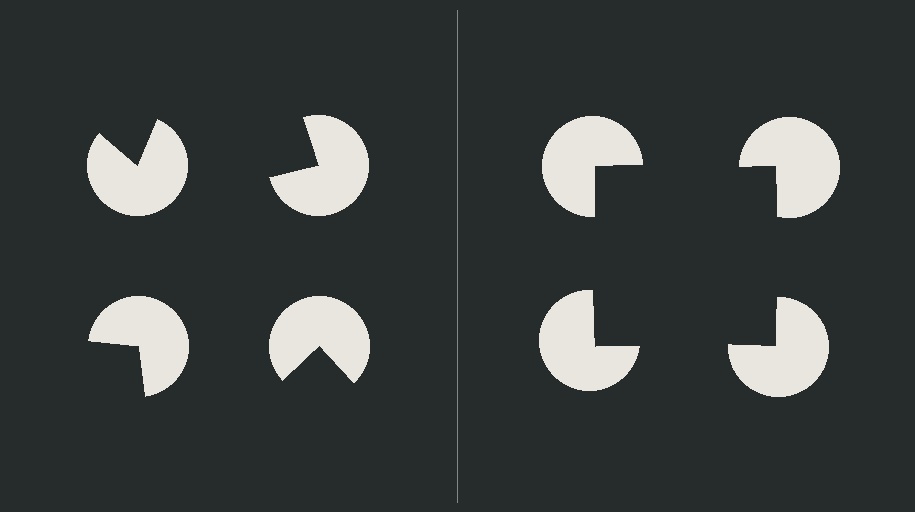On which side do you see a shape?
An illusory square appears on the right side. On the left side the wedge cuts are rotated, so no coherent shape forms.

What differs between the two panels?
The pac-man discs are positioned identically on both sides; only the wedge orientations differ. On the right they align to a square; on the left they are misaligned.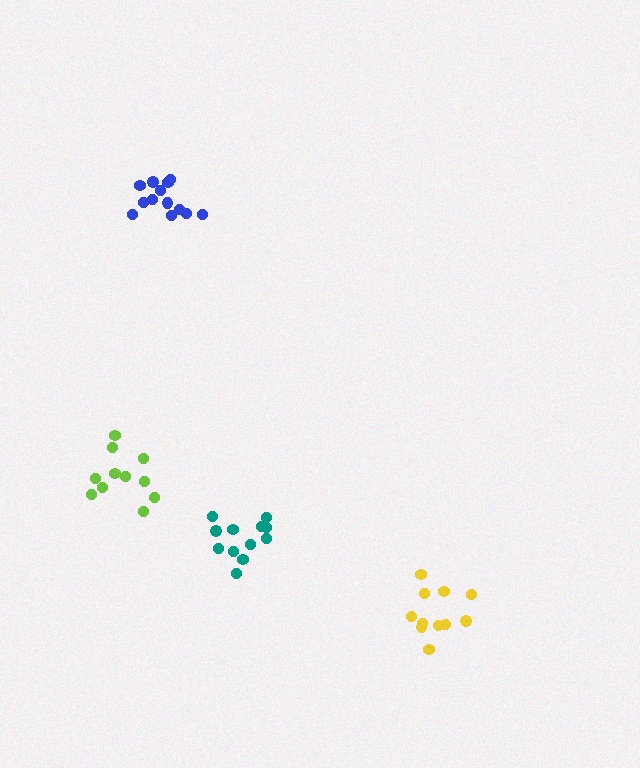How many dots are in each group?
Group 1: 12 dots, Group 2: 13 dots, Group 3: 11 dots, Group 4: 11 dots (47 total).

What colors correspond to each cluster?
The clusters are colored: teal, blue, lime, yellow.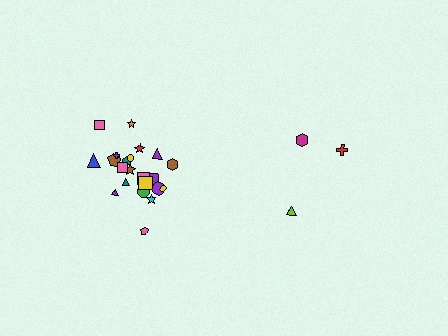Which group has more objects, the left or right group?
The left group.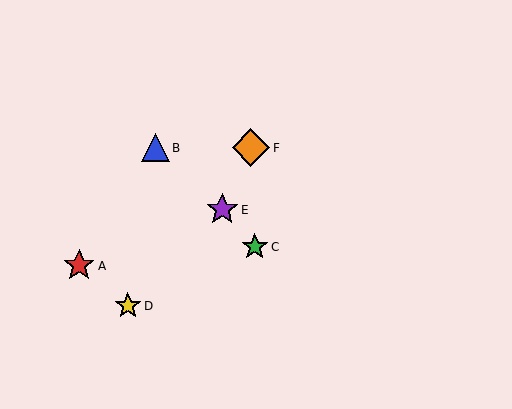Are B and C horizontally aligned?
No, B is at y≈148 and C is at y≈247.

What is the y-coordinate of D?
Object D is at y≈306.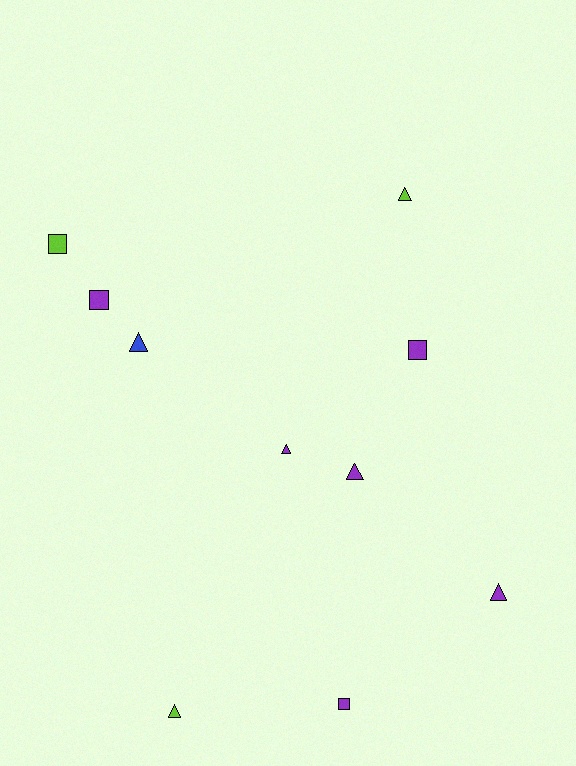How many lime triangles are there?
There are 2 lime triangles.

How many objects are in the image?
There are 10 objects.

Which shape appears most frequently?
Triangle, with 6 objects.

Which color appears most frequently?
Purple, with 6 objects.